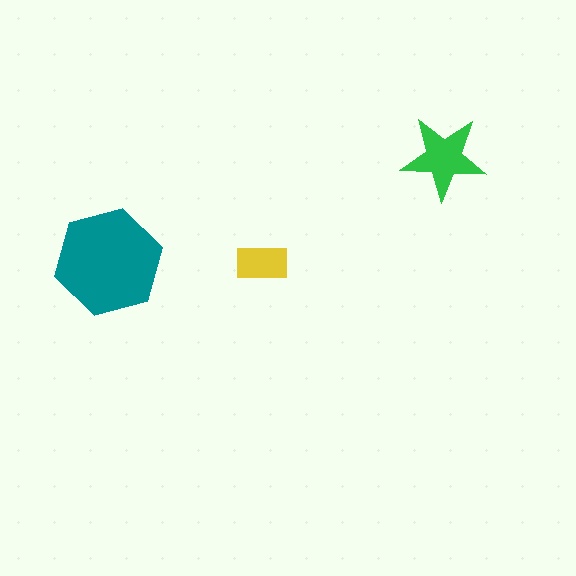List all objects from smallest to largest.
The yellow rectangle, the green star, the teal hexagon.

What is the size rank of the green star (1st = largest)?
2nd.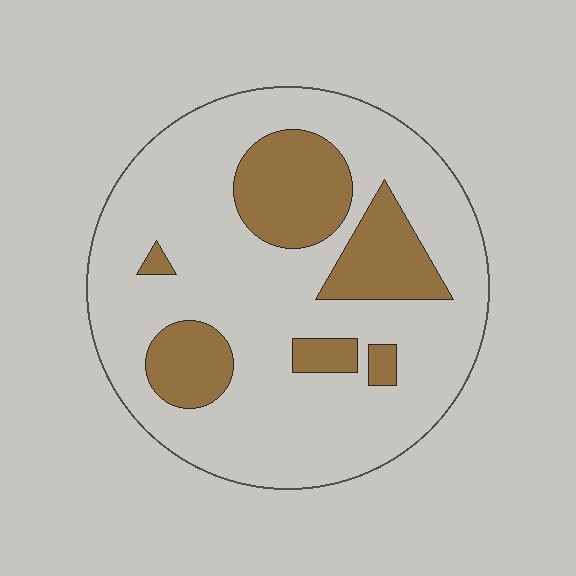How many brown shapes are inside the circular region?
6.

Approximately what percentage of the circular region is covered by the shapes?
Approximately 25%.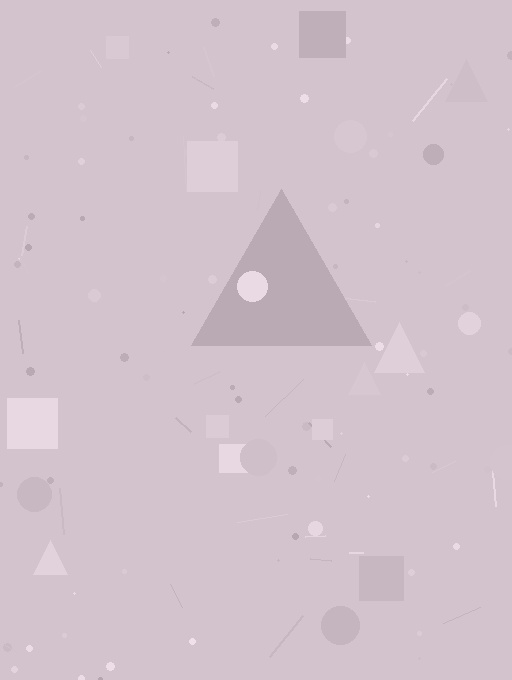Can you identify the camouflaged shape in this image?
The camouflaged shape is a triangle.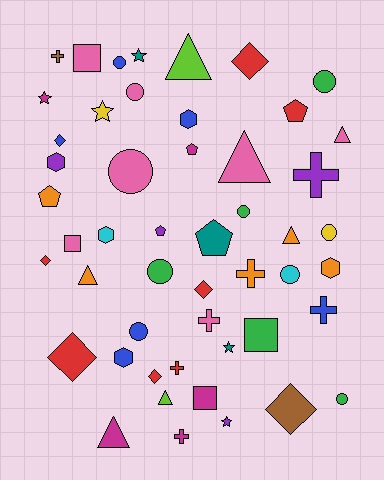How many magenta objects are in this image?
There are 5 magenta objects.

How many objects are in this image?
There are 50 objects.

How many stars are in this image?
There are 5 stars.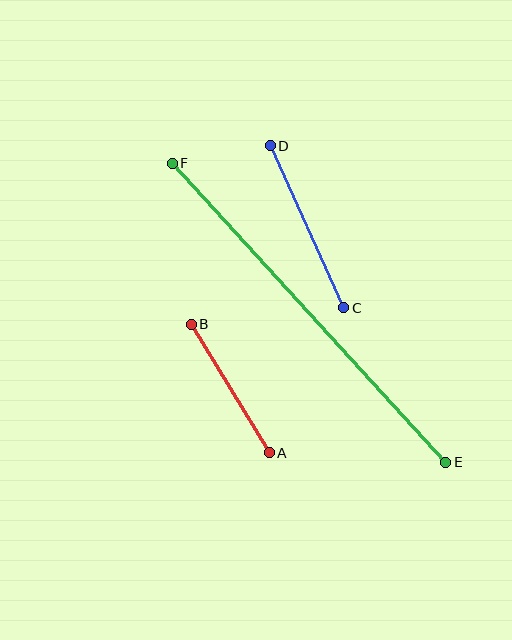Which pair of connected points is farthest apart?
Points E and F are farthest apart.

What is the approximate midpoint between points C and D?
The midpoint is at approximately (307, 227) pixels.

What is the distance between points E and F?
The distance is approximately 405 pixels.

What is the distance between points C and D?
The distance is approximately 178 pixels.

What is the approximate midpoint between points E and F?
The midpoint is at approximately (309, 313) pixels.